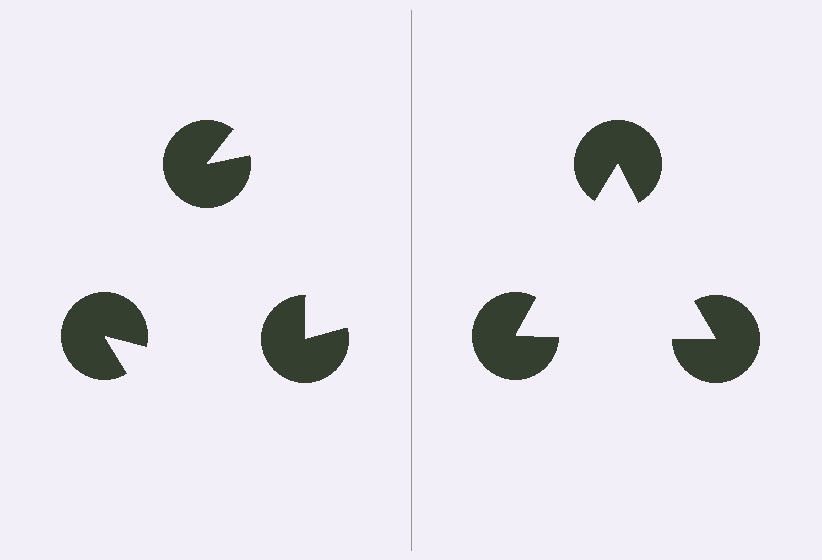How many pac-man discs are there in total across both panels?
6 — 3 on each side.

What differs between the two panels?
The pac-man discs are positioned identically on both sides; only the wedge orientations differ. On the right they align to a triangle; on the left they are misaligned.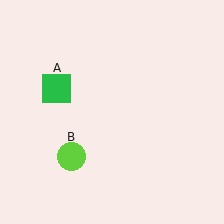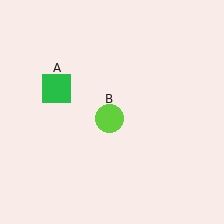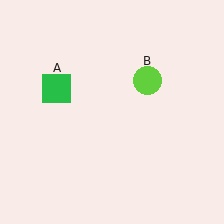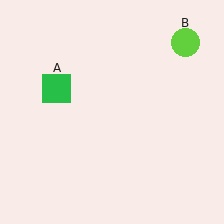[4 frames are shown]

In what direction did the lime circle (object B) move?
The lime circle (object B) moved up and to the right.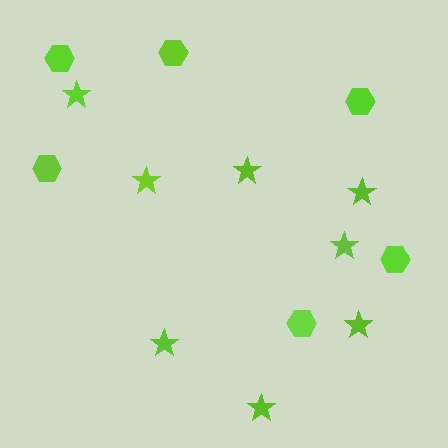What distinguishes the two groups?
There are 2 groups: one group of hexagons (6) and one group of stars (8).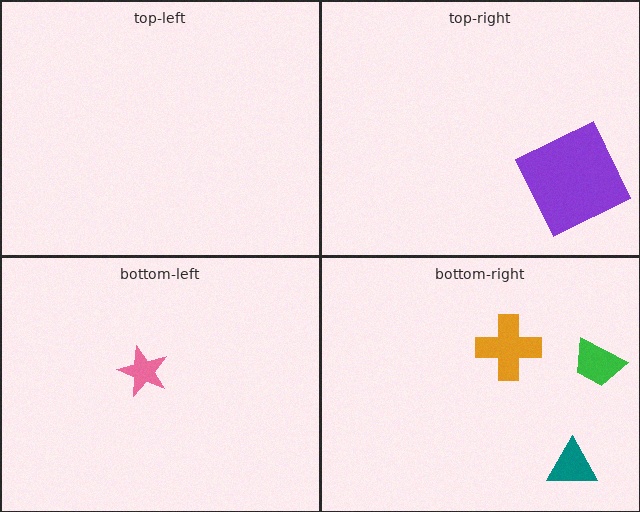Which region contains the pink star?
The bottom-left region.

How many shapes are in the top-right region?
1.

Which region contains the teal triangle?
The bottom-right region.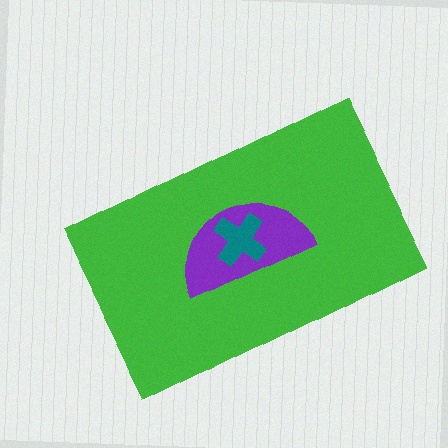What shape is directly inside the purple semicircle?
The teal cross.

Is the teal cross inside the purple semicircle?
Yes.